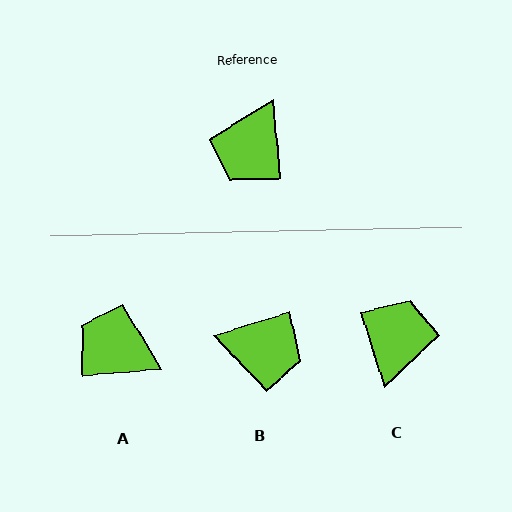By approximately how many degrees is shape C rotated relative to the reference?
Approximately 168 degrees clockwise.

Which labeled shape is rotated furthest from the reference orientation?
C, about 168 degrees away.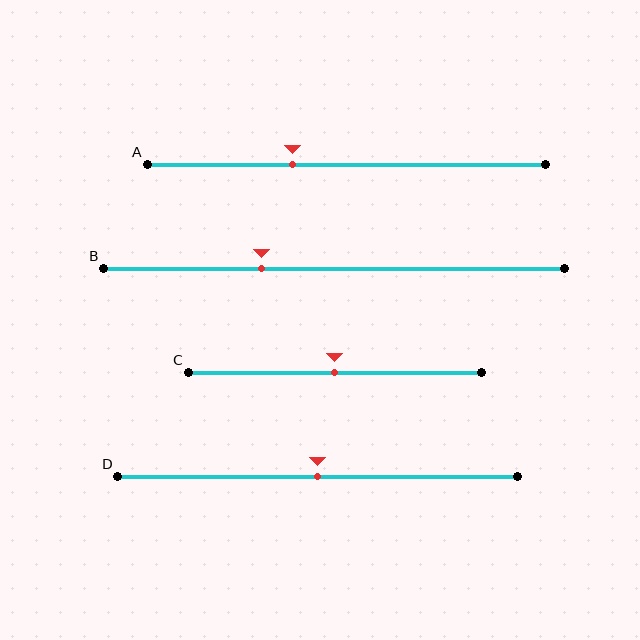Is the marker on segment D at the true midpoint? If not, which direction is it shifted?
Yes, the marker on segment D is at the true midpoint.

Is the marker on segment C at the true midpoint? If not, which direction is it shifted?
Yes, the marker on segment C is at the true midpoint.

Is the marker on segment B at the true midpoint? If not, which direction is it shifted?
No, the marker on segment B is shifted to the left by about 16% of the segment length.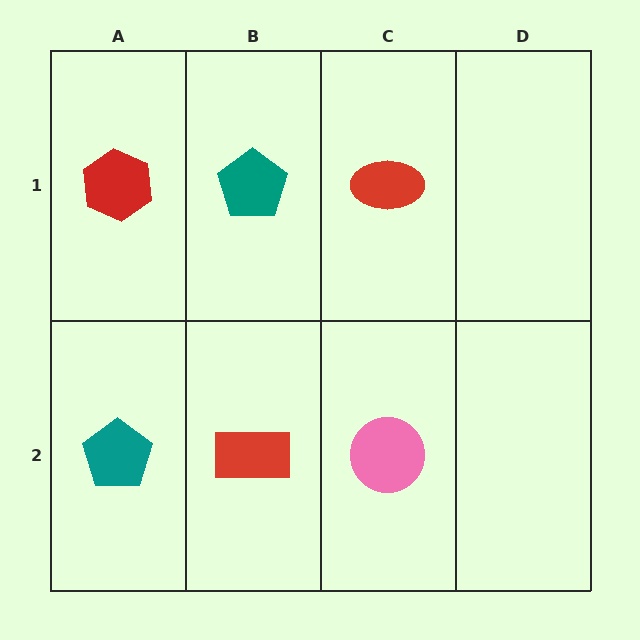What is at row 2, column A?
A teal pentagon.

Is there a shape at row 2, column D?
No, that cell is empty.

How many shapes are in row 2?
3 shapes.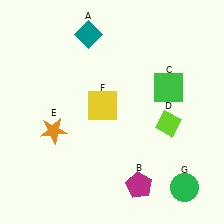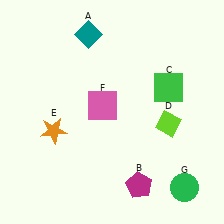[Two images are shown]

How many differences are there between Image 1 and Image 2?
There is 1 difference between the two images.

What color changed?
The square (F) changed from yellow in Image 1 to pink in Image 2.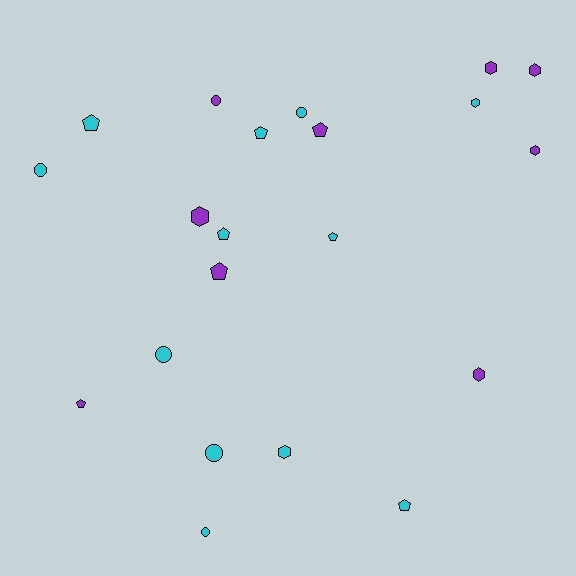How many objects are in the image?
There are 21 objects.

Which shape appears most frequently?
Pentagon, with 8 objects.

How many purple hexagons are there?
There are 5 purple hexagons.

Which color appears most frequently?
Cyan, with 12 objects.